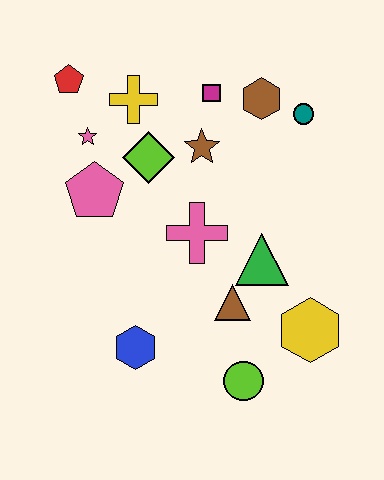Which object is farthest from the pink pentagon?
The yellow hexagon is farthest from the pink pentagon.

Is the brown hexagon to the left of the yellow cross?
No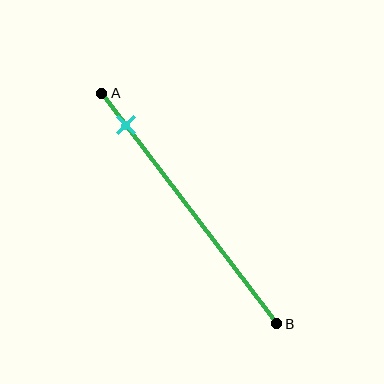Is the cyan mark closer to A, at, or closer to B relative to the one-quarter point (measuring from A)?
The cyan mark is closer to point A than the one-quarter point of segment AB.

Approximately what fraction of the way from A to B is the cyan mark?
The cyan mark is approximately 15% of the way from A to B.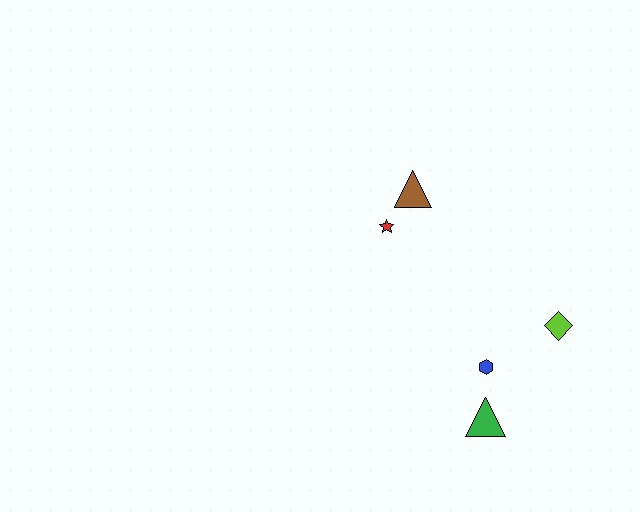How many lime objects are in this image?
There is 1 lime object.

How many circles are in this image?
There are no circles.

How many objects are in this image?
There are 5 objects.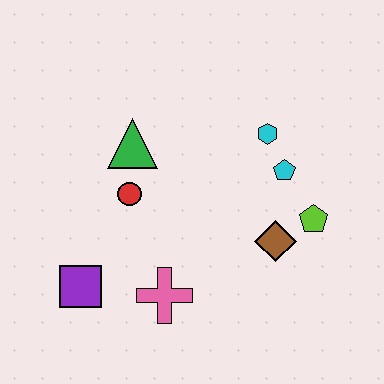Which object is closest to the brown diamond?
The lime pentagon is closest to the brown diamond.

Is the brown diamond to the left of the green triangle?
No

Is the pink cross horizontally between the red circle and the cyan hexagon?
Yes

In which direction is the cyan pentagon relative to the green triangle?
The cyan pentagon is to the right of the green triangle.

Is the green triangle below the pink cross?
No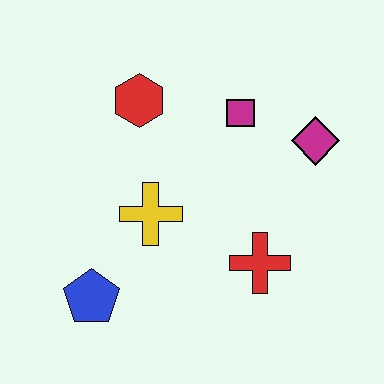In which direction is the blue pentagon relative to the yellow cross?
The blue pentagon is below the yellow cross.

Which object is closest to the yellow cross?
The blue pentagon is closest to the yellow cross.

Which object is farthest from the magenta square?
The blue pentagon is farthest from the magenta square.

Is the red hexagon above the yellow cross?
Yes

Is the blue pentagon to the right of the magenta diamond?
No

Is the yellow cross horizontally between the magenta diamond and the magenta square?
No